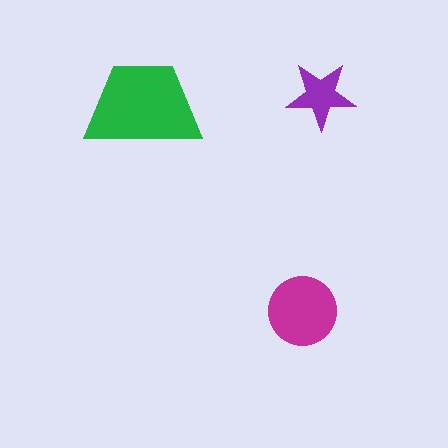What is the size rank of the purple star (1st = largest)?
3rd.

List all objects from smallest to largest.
The purple star, the magenta circle, the green trapezoid.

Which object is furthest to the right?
The purple star is rightmost.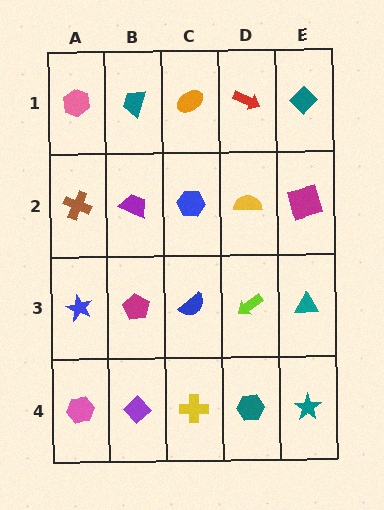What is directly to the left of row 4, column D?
A yellow cross.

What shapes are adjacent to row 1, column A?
A brown cross (row 2, column A), a teal trapezoid (row 1, column B).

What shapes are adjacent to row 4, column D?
A lime arrow (row 3, column D), a yellow cross (row 4, column C), a teal star (row 4, column E).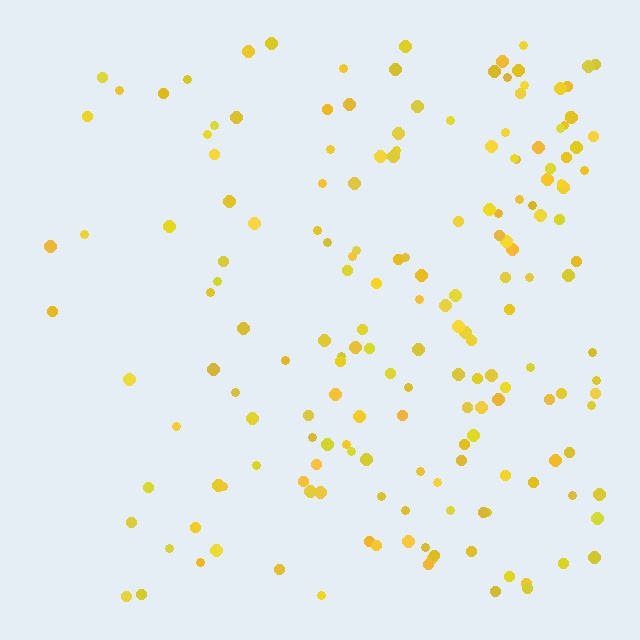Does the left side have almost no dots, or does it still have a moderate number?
Still a moderate number, just noticeably fewer than the right.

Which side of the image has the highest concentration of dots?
The right.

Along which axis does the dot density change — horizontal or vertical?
Horizontal.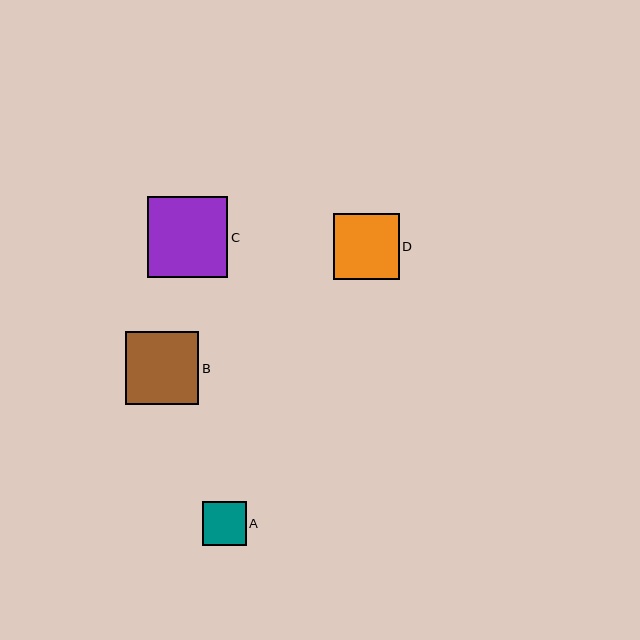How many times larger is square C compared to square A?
Square C is approximately 1.8 times the size of square A.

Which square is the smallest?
Square A is the smallest with a size of approximately 44 pixels.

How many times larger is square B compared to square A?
Square B is approximately 1.7 times the size of square A.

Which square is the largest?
Square C is the largest with a size of approximately 80 pixels.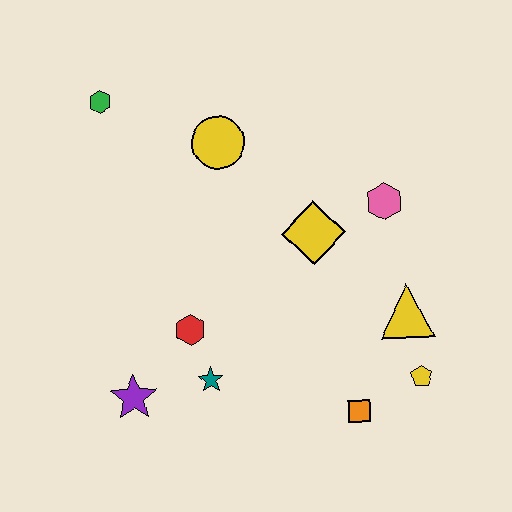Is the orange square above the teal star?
No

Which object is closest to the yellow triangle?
The yellow pentagon is closest to the yellow triangle.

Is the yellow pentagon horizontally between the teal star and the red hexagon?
No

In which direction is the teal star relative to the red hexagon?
The teal star is below the red hexagon.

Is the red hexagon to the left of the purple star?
No